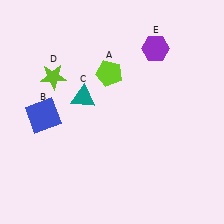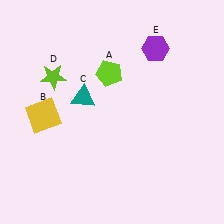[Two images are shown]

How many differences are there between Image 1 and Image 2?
There is 1 difference between the two images.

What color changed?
The square (B) changed from blue in Image 1 to yellow in Image 2.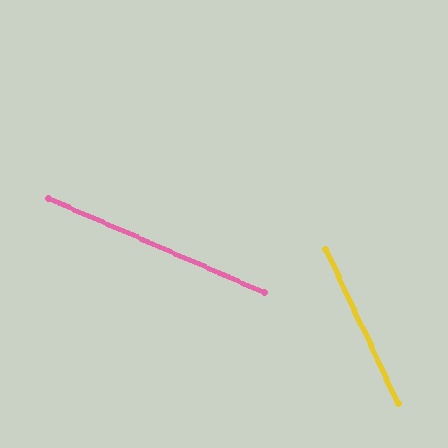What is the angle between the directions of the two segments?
Approximately 41 degrees.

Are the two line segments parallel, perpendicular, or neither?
Neither parallel nor perpendicular — they differ by about 41°.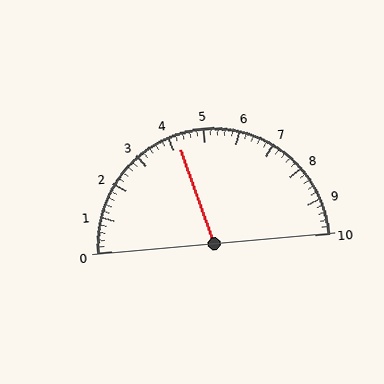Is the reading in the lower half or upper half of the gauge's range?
The reading is in the lower half of the range (0 to 10).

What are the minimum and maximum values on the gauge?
The gauge ranges from 0 to 10.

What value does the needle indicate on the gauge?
The needle indicates approximately 4.2.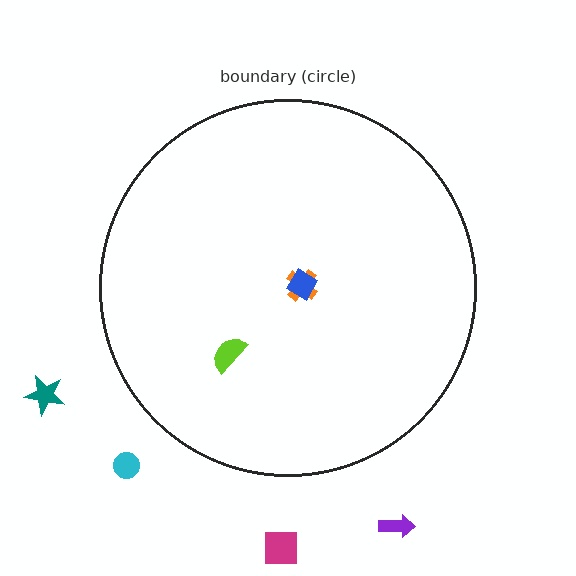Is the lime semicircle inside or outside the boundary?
Inside.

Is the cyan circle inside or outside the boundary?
Outside.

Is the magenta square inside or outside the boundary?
Outside.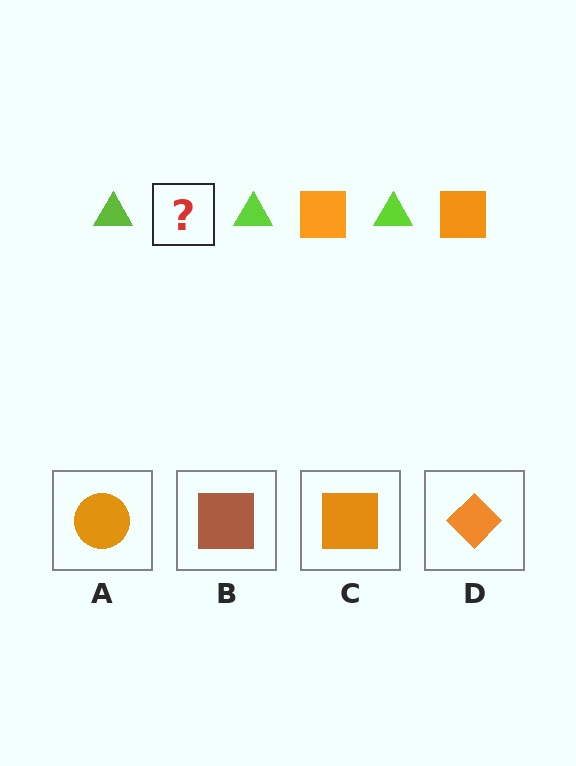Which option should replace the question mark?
Option C.